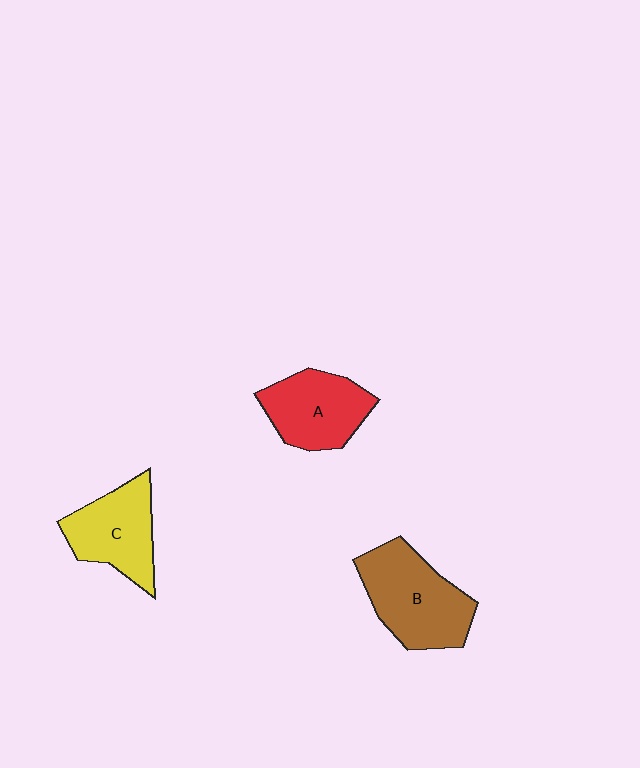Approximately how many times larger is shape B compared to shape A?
Approximately 1.2 times.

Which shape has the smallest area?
Shape A (red).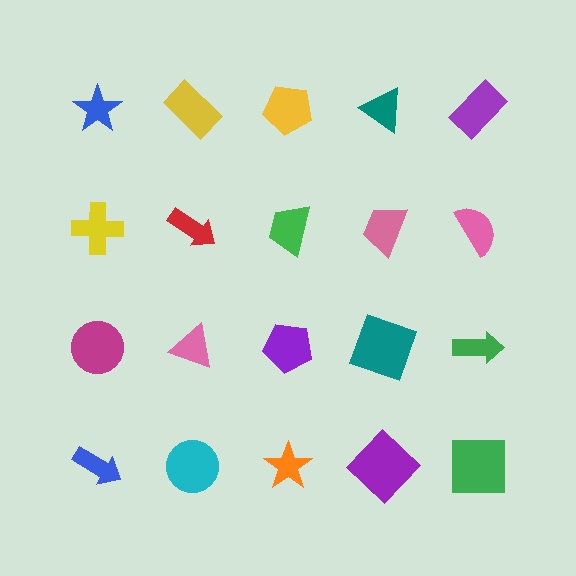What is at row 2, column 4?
A pink trapezoid.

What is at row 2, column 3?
A green trapezoid.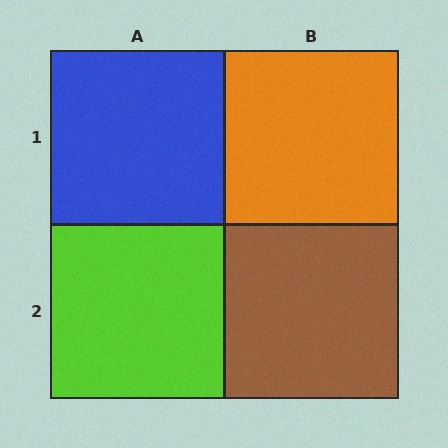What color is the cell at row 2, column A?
Lime.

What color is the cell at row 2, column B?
Brown.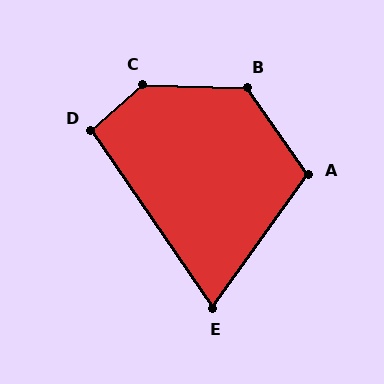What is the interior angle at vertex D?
Approximately 97 degrees (obtuse).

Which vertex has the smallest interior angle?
E, at approximately 70 degrees.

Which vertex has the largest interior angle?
C, at approximately 137 degrees.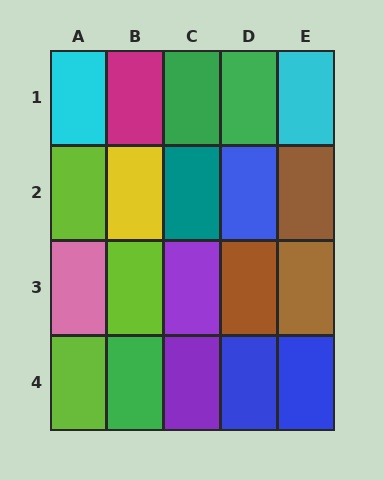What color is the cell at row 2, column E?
Brown.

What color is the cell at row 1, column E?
Cyan.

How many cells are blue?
3 cells are blue.